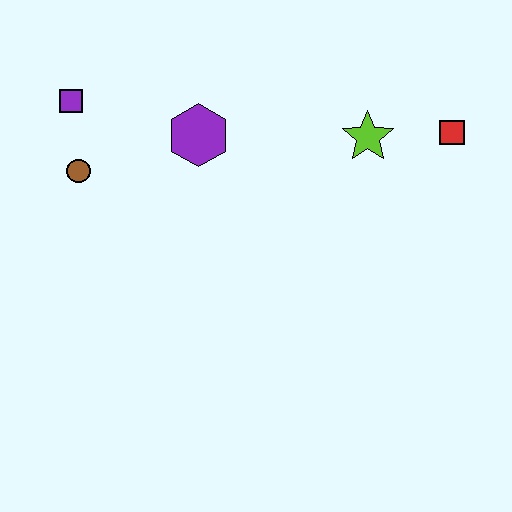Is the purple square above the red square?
Yes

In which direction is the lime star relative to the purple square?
The lime star is to the right of the purple square.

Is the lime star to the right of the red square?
No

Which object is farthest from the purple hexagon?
The red square is farthest from the purple hexagon.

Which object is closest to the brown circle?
The purple square is closest to the brown circle.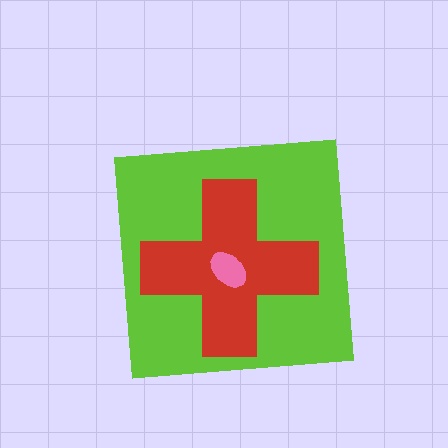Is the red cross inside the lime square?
Yes.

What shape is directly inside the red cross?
The pink ellipse.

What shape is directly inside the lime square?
The red cross.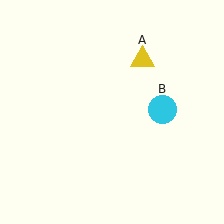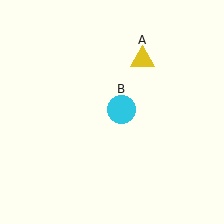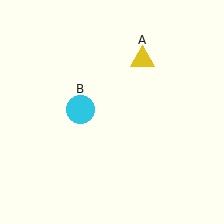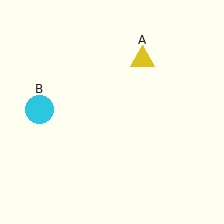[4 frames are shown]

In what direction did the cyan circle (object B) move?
The cyan circle (object B) moved left.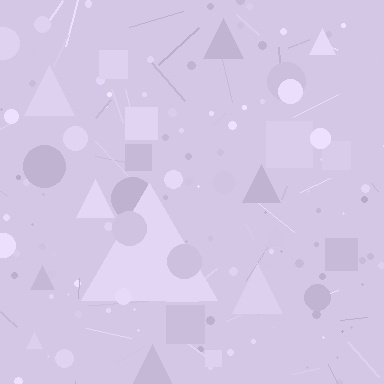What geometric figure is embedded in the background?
A triangle is embedded in the background.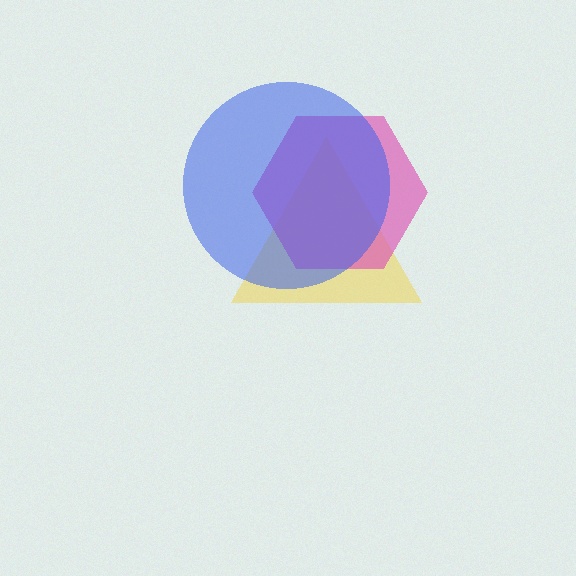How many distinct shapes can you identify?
There are 3 distinct shapes: a yellow triangle, a pink hexagon, a blue circle.